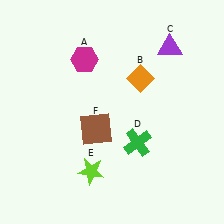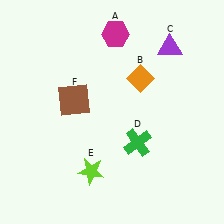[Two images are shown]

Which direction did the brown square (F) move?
The brown square (F) moved up.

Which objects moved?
The objects that moved are: the magenta hexagon (A), the brown square (F).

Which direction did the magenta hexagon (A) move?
The magenta hexagon (A) moved right.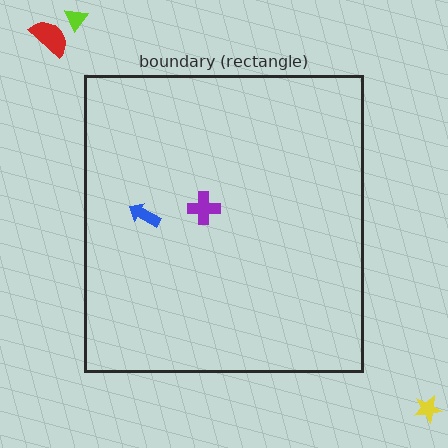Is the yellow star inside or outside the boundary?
Outside.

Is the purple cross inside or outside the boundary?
Inside.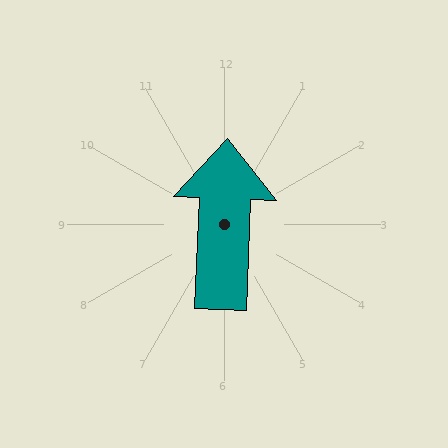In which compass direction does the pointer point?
North.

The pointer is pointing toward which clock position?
Roughly 12 o'clock.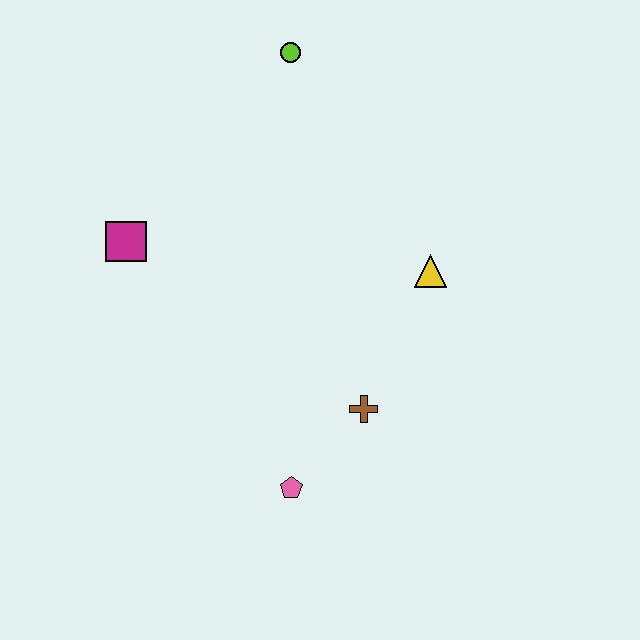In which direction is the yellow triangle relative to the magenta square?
The yellow triangle is to the right of the magenta square.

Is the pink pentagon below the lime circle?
Yes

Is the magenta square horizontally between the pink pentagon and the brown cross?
No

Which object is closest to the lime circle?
The magenta square is closest to the lime circle.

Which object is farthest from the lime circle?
The pink pentagon is farthest from the lime circle.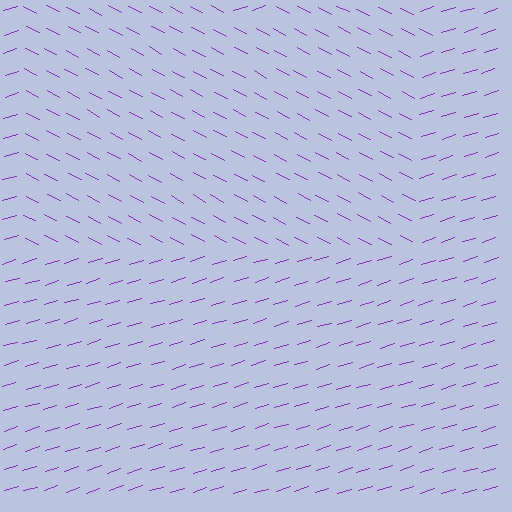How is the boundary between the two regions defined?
The boundary is defined purely by a change in line orientation (approximately 45 degrees difference). All lines are the same color and thickness.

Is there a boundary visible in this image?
Yes, there is a texture boundary formed by a change in line orientation.